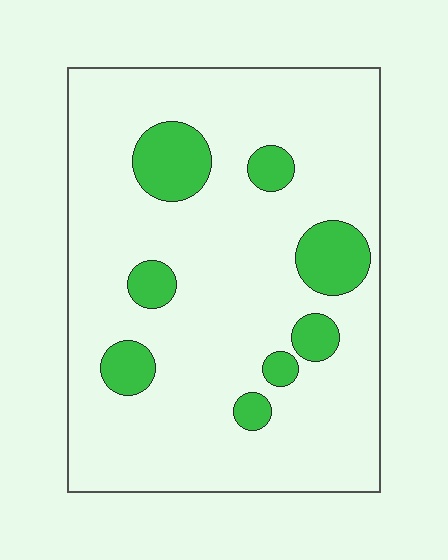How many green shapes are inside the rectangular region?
8.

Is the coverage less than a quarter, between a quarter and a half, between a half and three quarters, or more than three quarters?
Less than a quarter.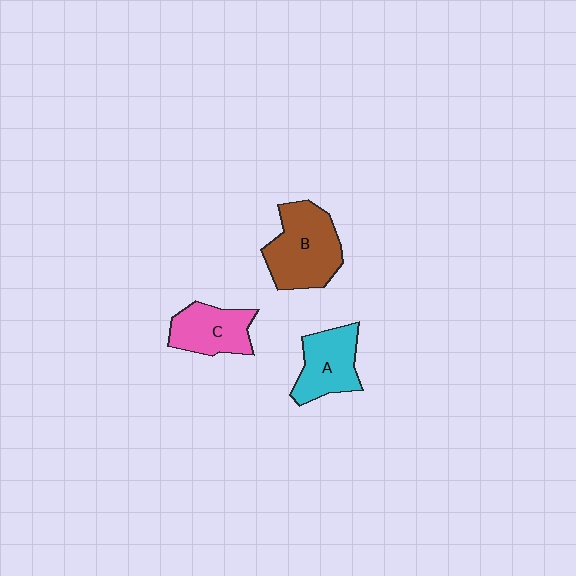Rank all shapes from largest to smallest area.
From largest to smallest: B (brown), A (cyan), C (pink).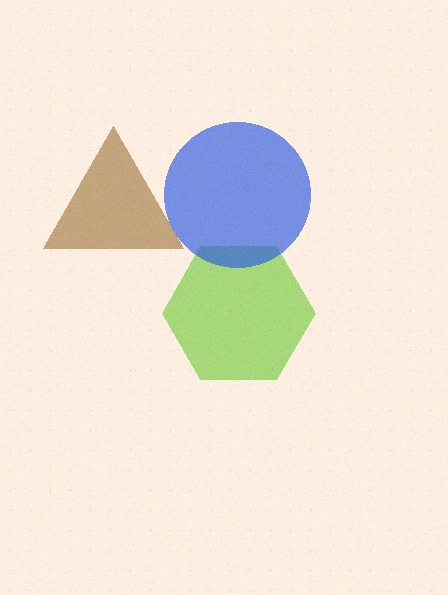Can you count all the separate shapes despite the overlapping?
Yes, there are 3 separate shapes.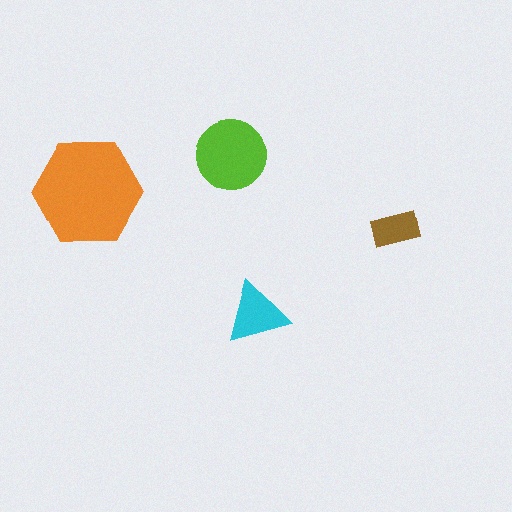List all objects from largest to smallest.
The orange hexagon, the lime circle, the cyan triangle, the brown rectangle.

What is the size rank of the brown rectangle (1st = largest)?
4th.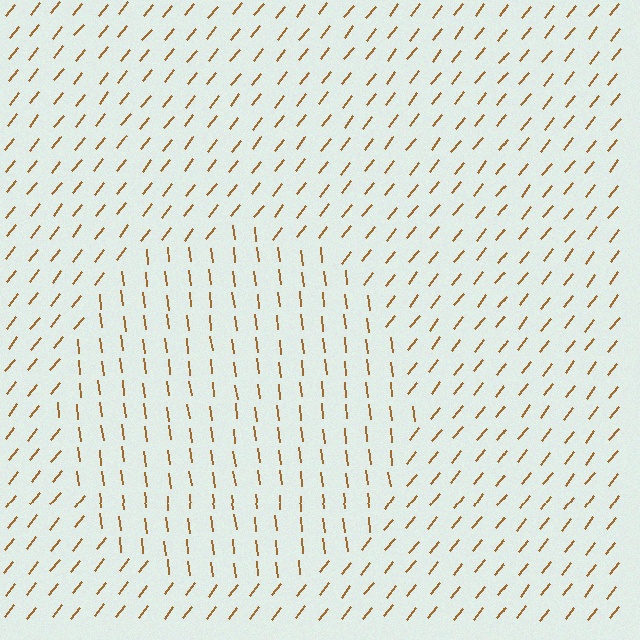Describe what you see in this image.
The image is filled with small brown line segments. A circle region in the image has lines oriented differently from the surrounding lines, creating a visible texture boundary.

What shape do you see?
I see a circle.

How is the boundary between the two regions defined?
The boundary is defined purely by a change in line orientation (approximately 45 degrees difference). All lines are the same color and thickness.